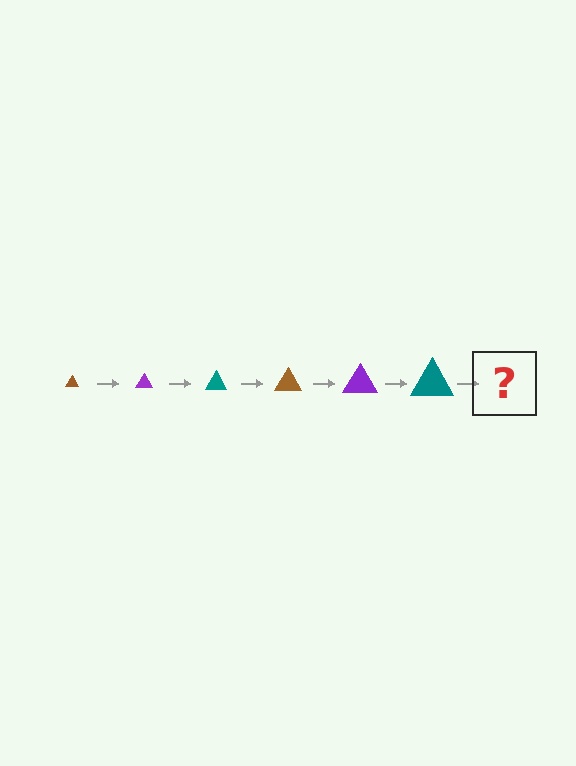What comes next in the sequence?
The next element should be a brown triangle, larger than the previous one.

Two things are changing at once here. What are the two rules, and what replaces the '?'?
The two rules are that the triangle grows larger each step and the color cycles through brown, purple, and teal. The '?' should be a brown triangle, larger than the previous one.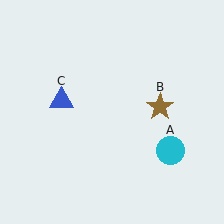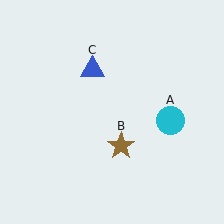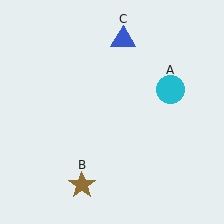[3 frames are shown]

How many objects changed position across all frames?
3 objects changed position: cyan circle (object A), brown star (object B), blue triangle (object C).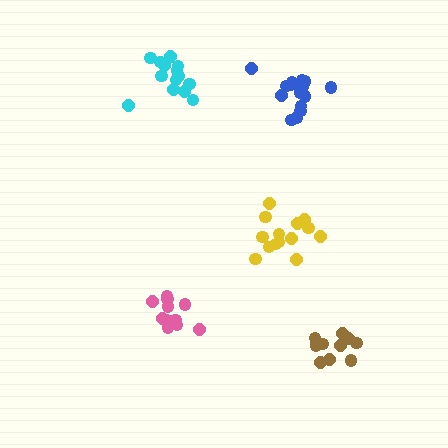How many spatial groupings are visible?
There are 5 spatial groupings.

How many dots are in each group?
Group 1: 11 dots, Group 2: 15 dots, Group 3: 14 dots, Group 4: 12 dots, Group 5: 14 dots (66 total).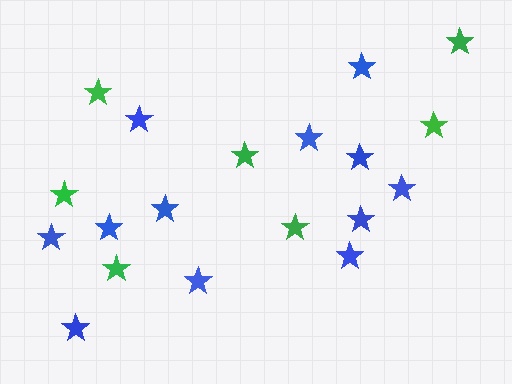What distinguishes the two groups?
There are 2 groups: one group of green stars (7) and one group of blue stars (12).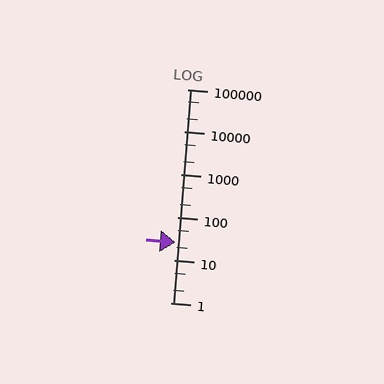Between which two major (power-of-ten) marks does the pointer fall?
The pointer is between 10 and 100.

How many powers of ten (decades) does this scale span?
The scale spans 5 decades, from 1 to 100000.